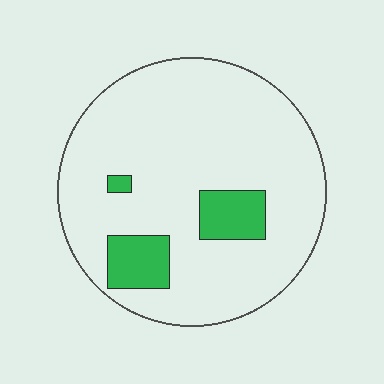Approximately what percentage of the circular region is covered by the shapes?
Approximately 15%.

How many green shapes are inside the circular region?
3.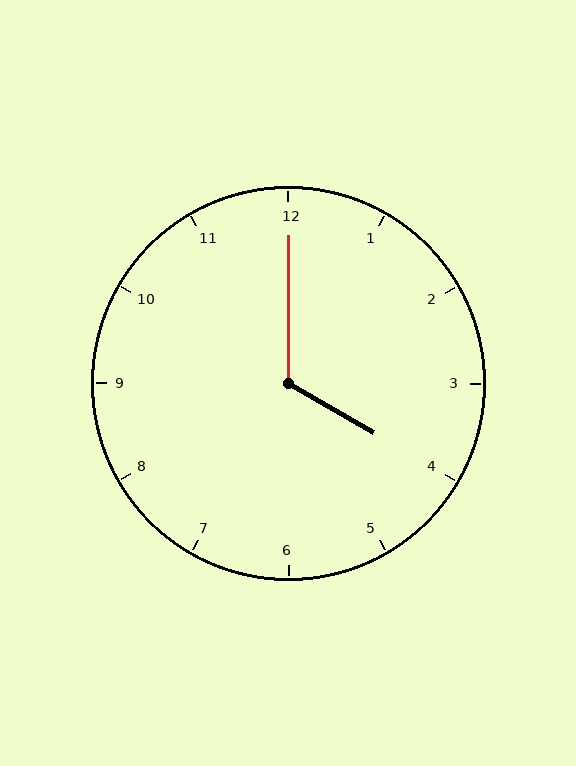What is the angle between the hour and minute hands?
Approximately 120 degrees.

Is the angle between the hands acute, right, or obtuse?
It is obtuse.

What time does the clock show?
4:00.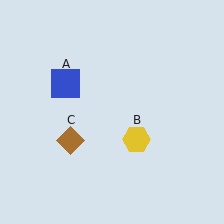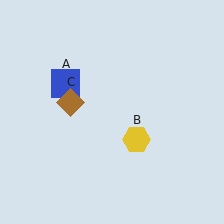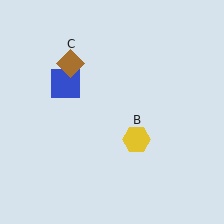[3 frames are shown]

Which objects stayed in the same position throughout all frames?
Blue square (object A) and yellow hexagon (object B) remained stationary.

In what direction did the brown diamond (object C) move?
The brown diamond (object C) moved up.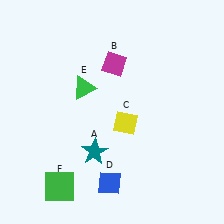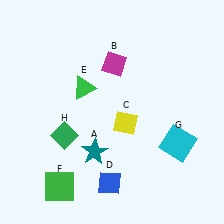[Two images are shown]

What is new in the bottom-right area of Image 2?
A cyan square (G) was added in the bottom-right area of Image 2.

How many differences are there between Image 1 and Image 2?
There are 2 differences between the two images.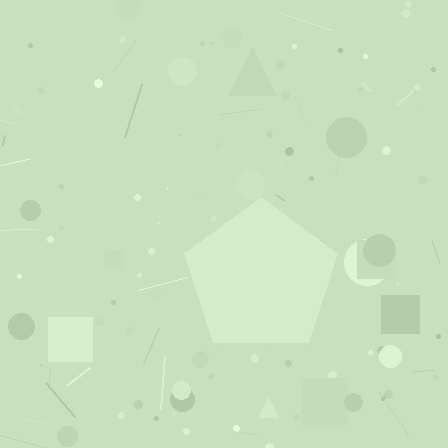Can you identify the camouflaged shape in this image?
The camouflaged shape is a pentagon.